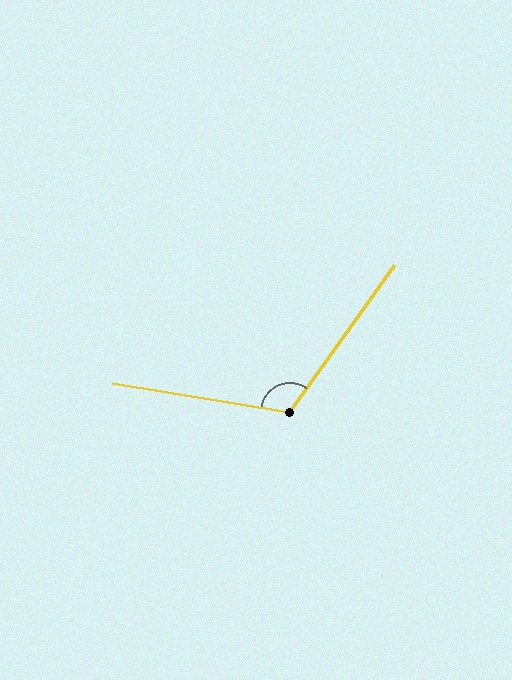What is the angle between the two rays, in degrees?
Approximately 116 degrees.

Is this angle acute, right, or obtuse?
It is obtuse.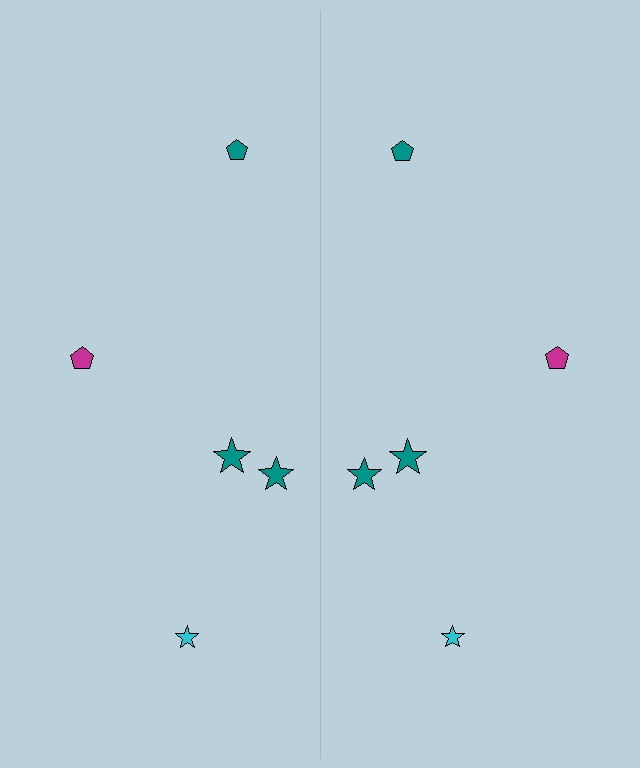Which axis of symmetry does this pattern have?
The pattern has a vertical axis of symmetry running through the center of the image.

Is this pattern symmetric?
Yes, this pattern has bilateral (reflection) symmetry.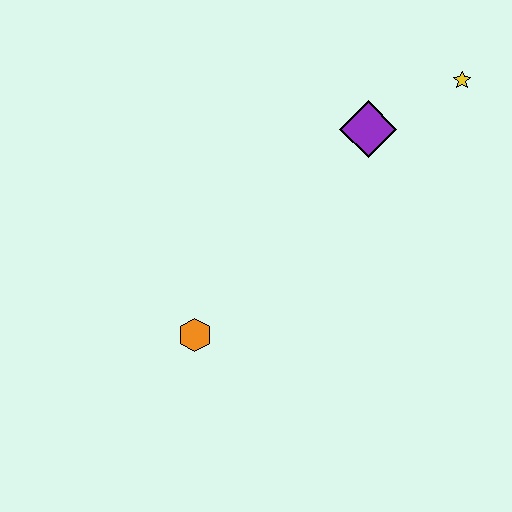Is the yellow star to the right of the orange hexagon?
Yes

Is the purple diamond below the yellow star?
Yes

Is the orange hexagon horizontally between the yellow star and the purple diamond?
No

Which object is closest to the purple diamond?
The yellow star is closest to the purple diamond.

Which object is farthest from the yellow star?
The orange hexagon is farthest from the yellow star.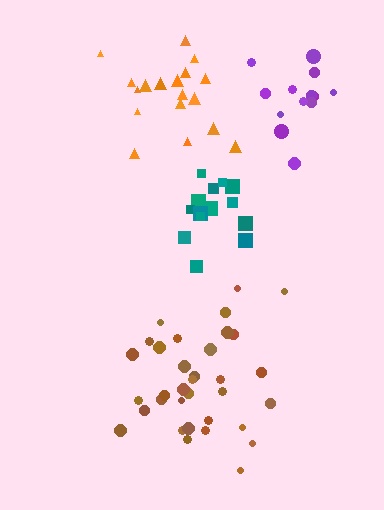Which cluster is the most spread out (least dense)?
Purple.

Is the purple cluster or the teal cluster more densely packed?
Teal.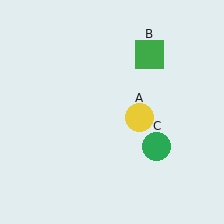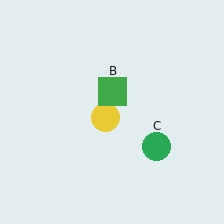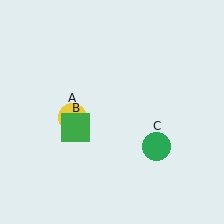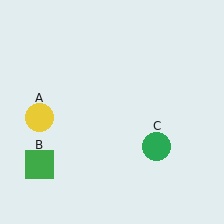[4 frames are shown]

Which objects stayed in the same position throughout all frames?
Green circle (object C) remained stationary.